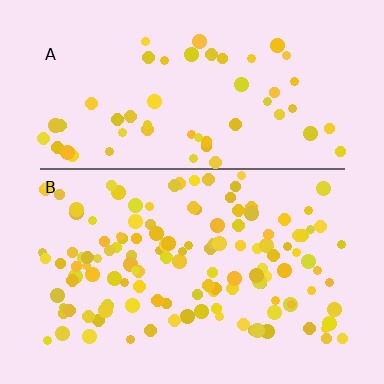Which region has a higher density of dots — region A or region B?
B (the bottom).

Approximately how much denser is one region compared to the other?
Approximately 2.3× — region B over region A.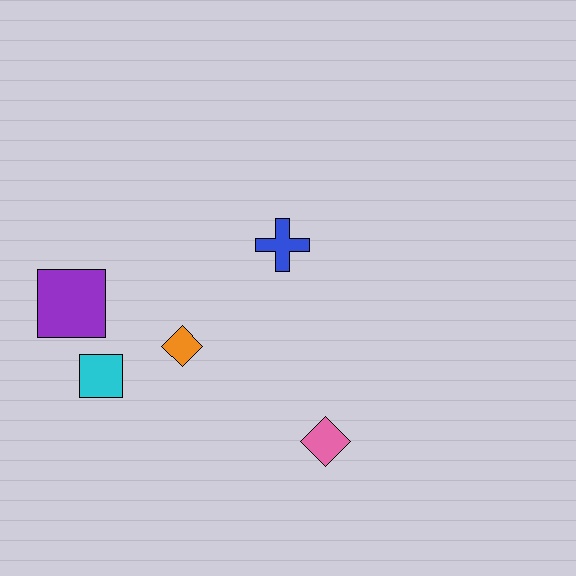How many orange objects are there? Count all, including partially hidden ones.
There is 1 orange object.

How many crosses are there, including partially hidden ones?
There is 1 cross.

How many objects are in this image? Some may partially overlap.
There are 5 objects.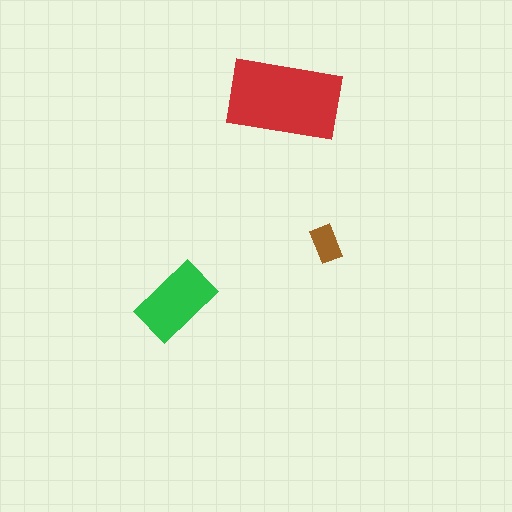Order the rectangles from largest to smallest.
the red one, the green one, the brown one.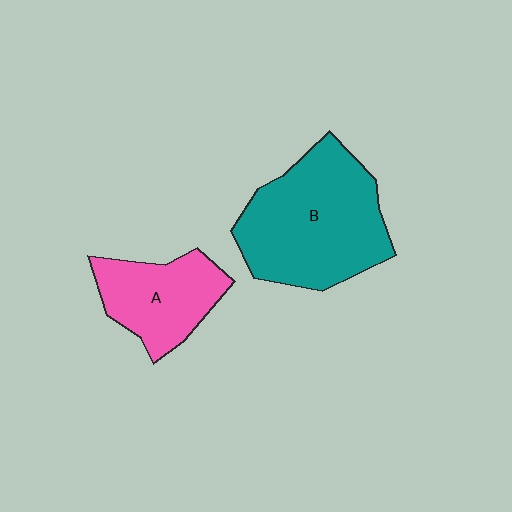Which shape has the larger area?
Shape B (teal).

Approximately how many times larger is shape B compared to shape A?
Approximately 1.7 times.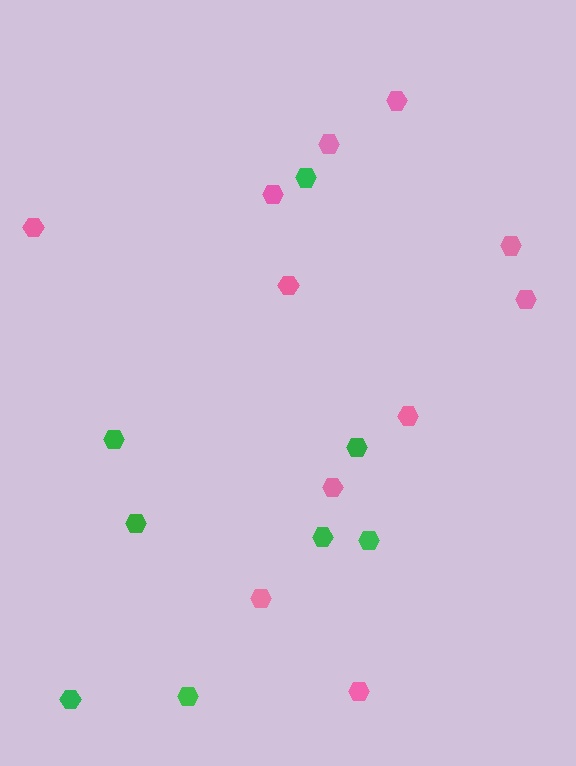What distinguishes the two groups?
There are 2 groups: one group of green hexagons (8) and one group of pink hexagons (11).